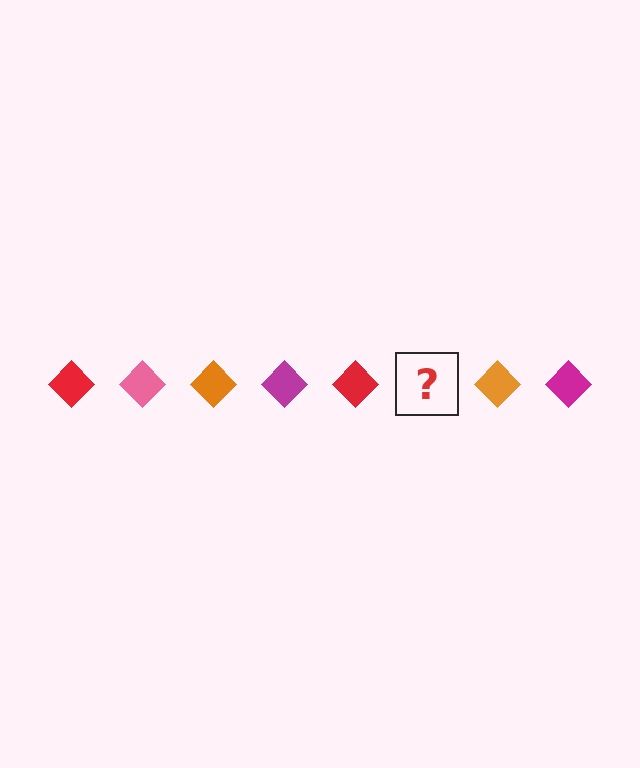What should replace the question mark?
The question mark should be replaced with a pink diamond.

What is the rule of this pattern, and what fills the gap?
The rule is that the pattern cycles through red, pink, orange, magenta diamonds. The gap should be filled with a pink diamond.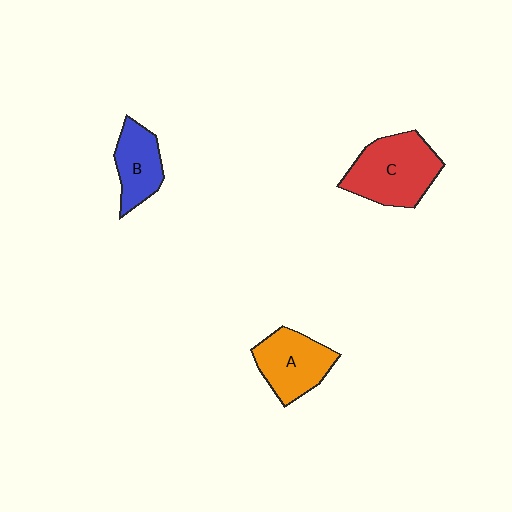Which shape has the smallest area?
Shape B (blue).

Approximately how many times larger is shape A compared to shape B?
Approximately 1.3 times.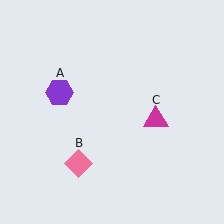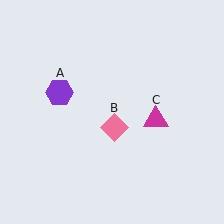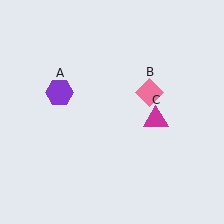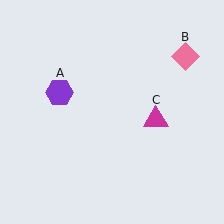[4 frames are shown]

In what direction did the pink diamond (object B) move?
The pink diamond (object B) moved up and to the right.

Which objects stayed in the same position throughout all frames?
Purple hexagon (object A) and magenta triangle (object C) remained stationary.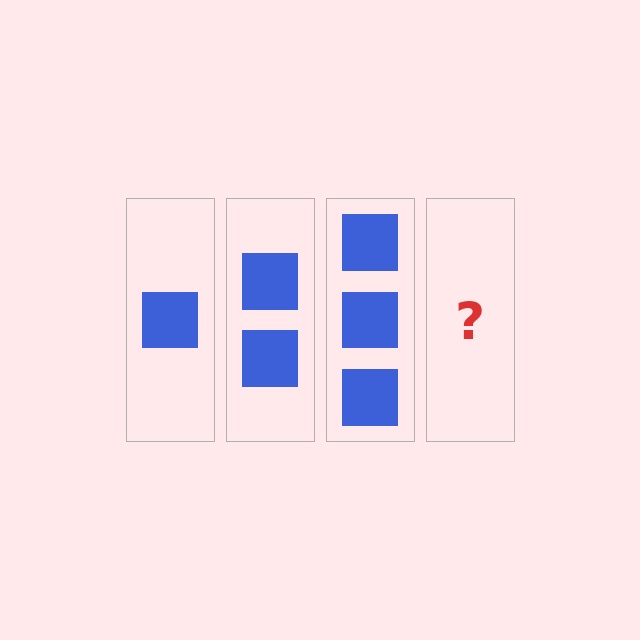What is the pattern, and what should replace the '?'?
The pattern is that each step adds one more square. The '?' should be 4 squares.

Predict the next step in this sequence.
The next step is 4 squares.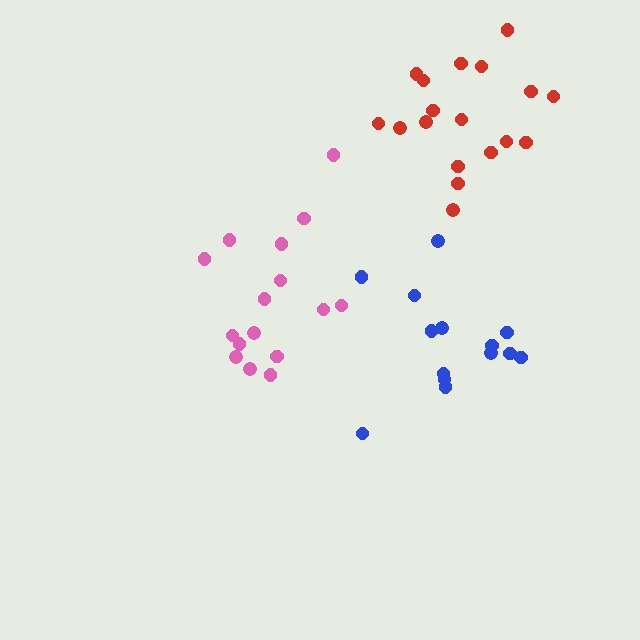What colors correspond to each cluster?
The clusters are colored: red, blue, pink.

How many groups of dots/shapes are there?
There are 3 groups.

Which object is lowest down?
The blue cluster is bottommost.